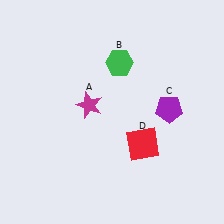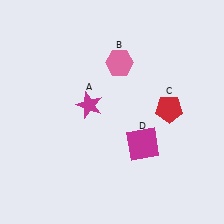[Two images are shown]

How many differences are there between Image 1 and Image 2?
There are 3 differences between the two images.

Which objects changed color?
B changed from green to pink. C changed from purple to red. D changed from red to magenta.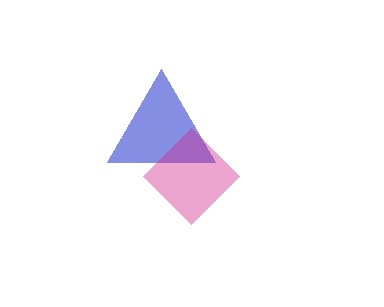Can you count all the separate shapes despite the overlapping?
Yes, there are 2 separate shapes.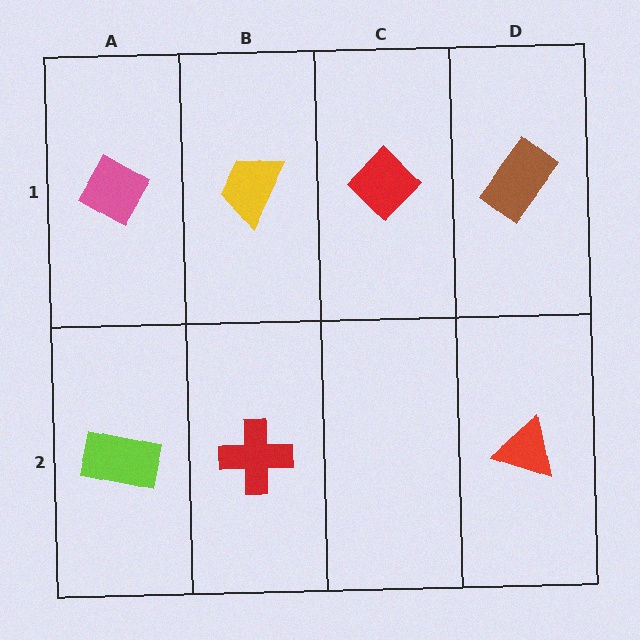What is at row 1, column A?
A pink diamond.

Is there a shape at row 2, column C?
No, that cell is empty.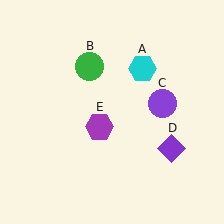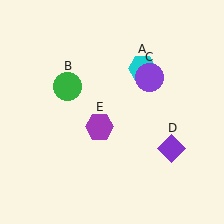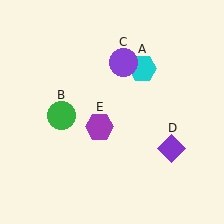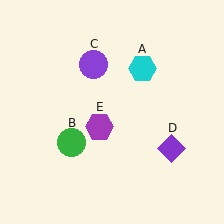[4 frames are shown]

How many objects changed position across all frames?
2 objects changed position: green circle (object B), purple circle (object C).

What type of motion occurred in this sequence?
The green circle (object B), purple circle (object C) rotated counterclockwise around the center of the scene.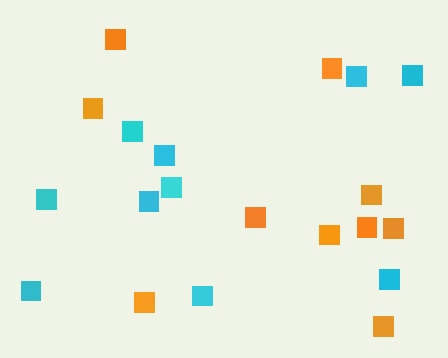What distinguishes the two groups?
There are 2 groups: one group of cyan squares (10) and one group of orange squares (10).